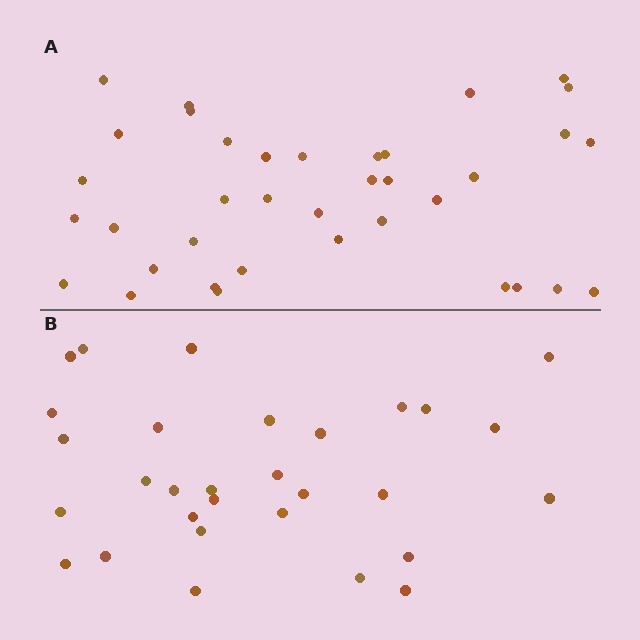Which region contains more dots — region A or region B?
Region A (the top region) has more dots.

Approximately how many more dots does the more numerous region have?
Region A has roughly 8 or so more dots than region B.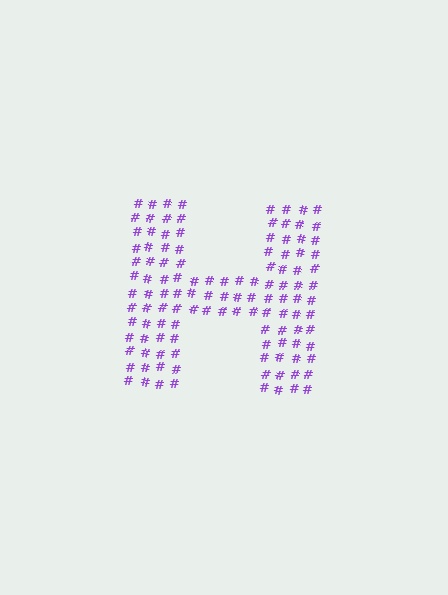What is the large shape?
The large shape is the letter H.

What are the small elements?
The small elements are hash symbols.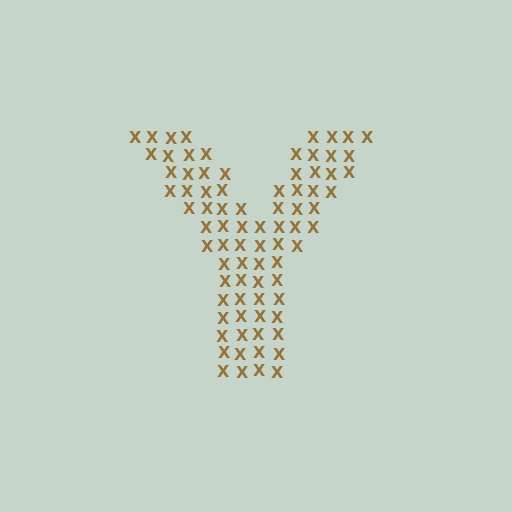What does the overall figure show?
The overall figure shows the letter Y.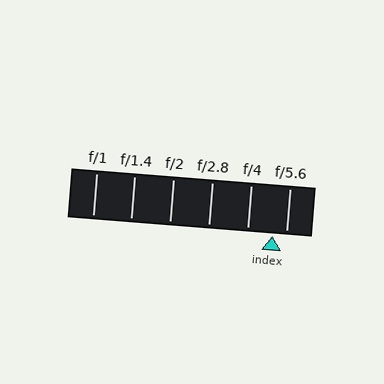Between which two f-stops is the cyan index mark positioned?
The index mark is between f/4 and f/5.6.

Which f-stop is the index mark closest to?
The index mark is closest to f/5.6.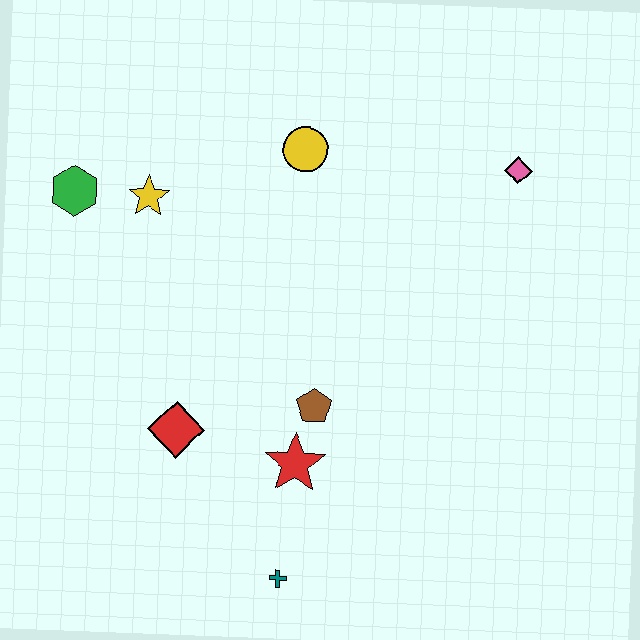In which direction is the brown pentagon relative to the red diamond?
The brown pentagon is to the right of the red diamond.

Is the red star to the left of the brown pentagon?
Yes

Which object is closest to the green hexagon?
The yellow star is closest to the green hexagon.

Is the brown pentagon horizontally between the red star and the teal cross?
No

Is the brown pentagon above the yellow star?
No